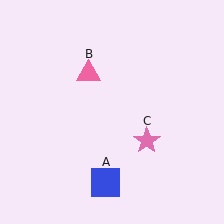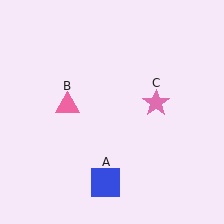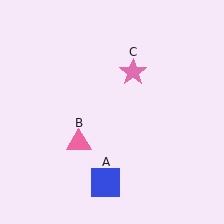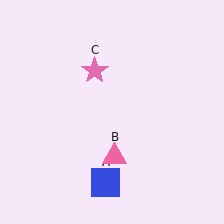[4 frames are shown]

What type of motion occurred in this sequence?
The pink triangle (object B), pink star (object C) rotated counterclockwise around the center of the scene.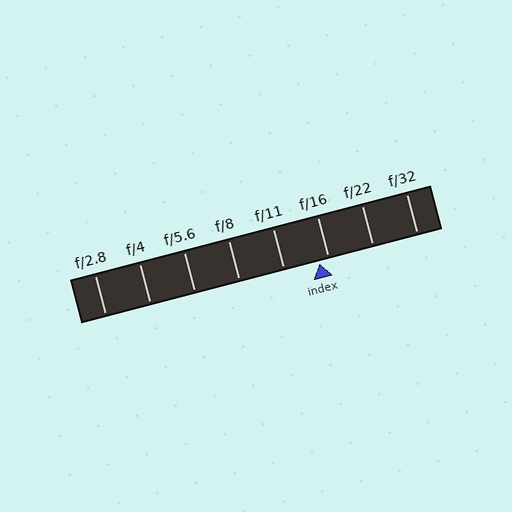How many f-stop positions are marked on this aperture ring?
There are 8 f-stop positions marked.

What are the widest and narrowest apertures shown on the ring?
The widest aperture shown is f/2.8 and the narrowest is f/32.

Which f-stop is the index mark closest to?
The index mark is closest to f/16.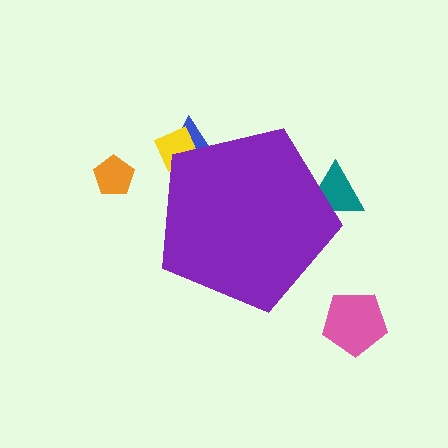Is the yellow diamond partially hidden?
Yes, the yellow diamond is partially hidden behind the purple pentagon.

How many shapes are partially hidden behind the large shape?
3 shapes are partially hidden.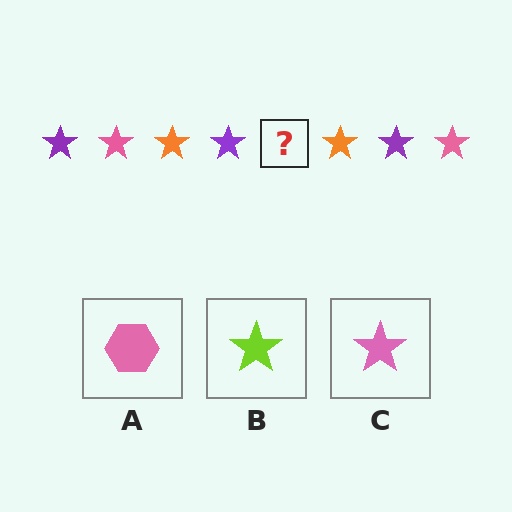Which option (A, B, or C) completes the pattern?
C.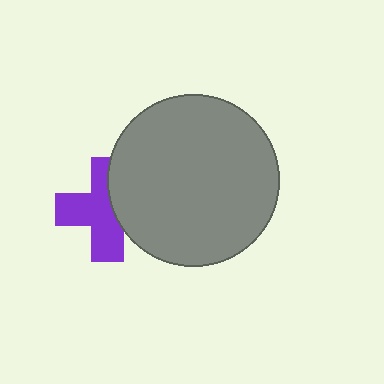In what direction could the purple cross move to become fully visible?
The purple cross could move left. That would shift it out from behind the gray circle entirely.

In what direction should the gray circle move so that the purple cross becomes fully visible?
The gray circle should move right. That is the shortest direction to clear the overlap and leave the purple cross fully visible.